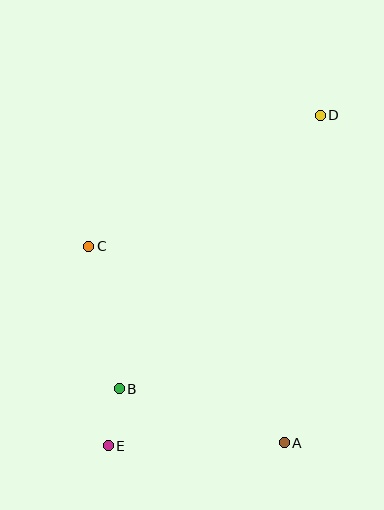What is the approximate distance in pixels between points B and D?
The distance between B and D is approximately 339 pixels.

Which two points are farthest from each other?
Points D and E are farthest from each other.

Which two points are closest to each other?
Points B and E are closest to each other.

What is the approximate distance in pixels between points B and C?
The distance between B and C is approximately 146 pixels.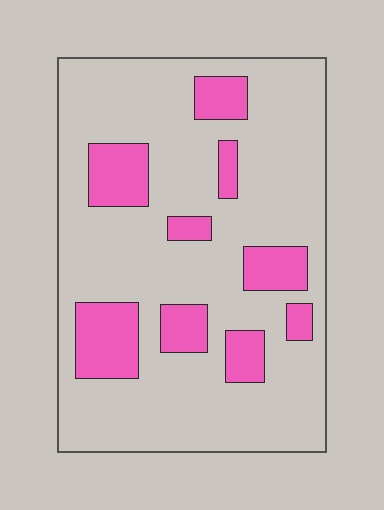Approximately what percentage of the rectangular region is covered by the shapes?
Approximately 20%.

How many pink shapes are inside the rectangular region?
9.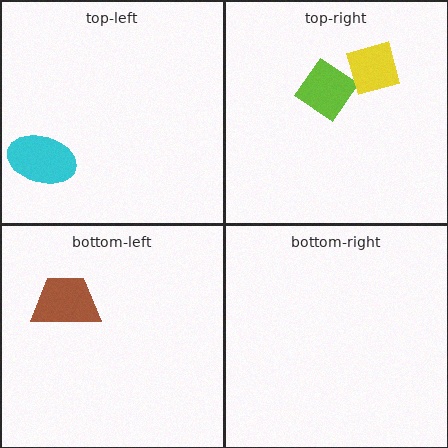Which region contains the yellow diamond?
The top-right region.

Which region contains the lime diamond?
The top-right region.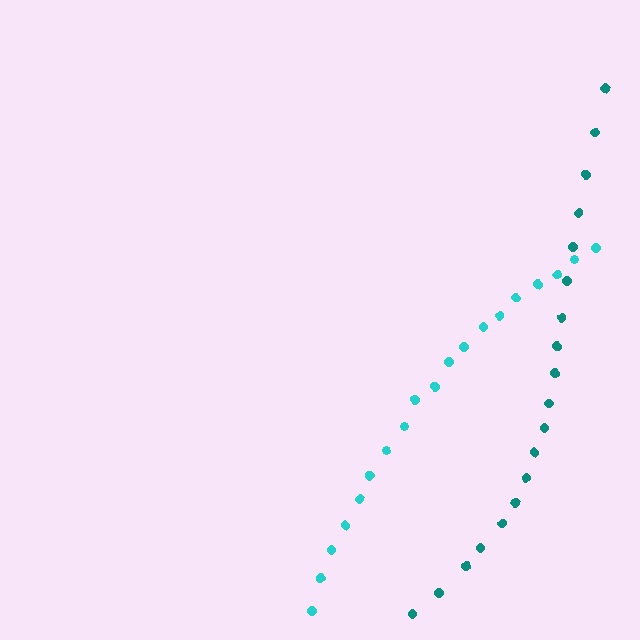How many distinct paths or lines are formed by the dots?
There are 2 distinct paths.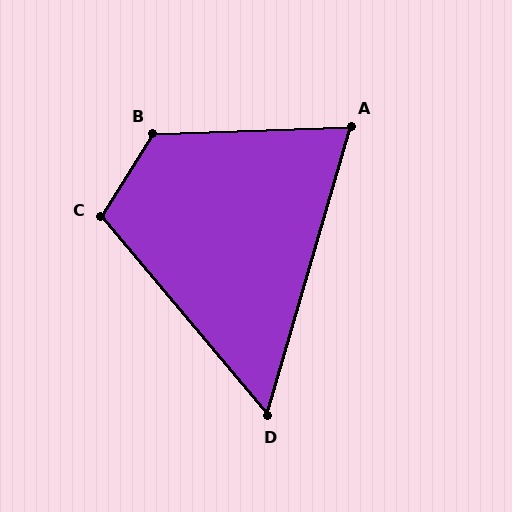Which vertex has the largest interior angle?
B, at approximately 124 degrees.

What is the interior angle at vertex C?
Approximately 108 degrees (obtuse).